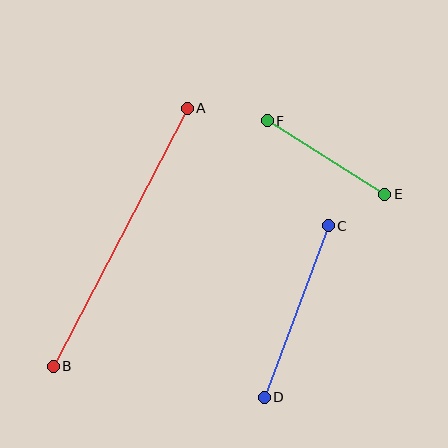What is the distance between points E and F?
The distance is approximately 139 pixels.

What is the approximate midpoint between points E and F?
The midpoint is at approximately (326, 157) pixels.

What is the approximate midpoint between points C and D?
The midpoint is at approximately (296, 311) pixels.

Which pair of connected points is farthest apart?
Points A and B are farthest apart.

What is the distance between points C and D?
The distance is approximately 183 pixels.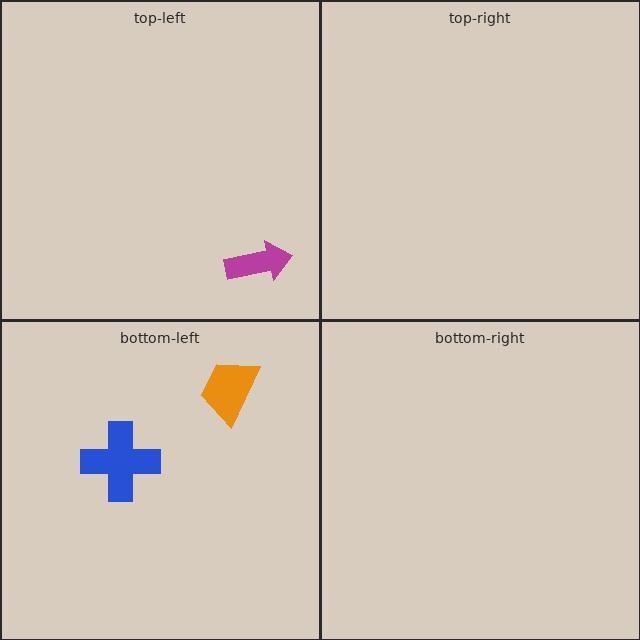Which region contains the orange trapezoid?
The bottom-left region.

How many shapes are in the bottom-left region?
2.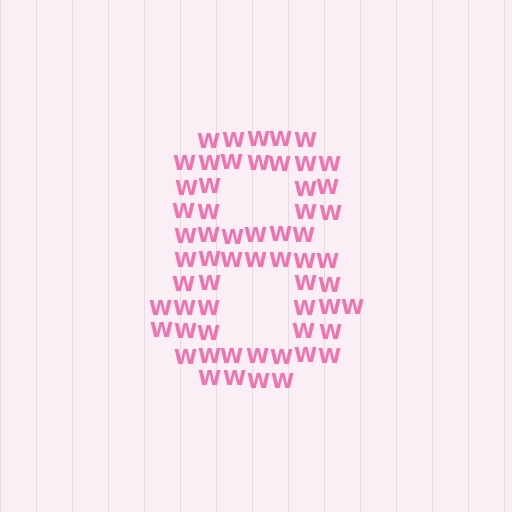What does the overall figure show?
The overall figure shows the digit 8.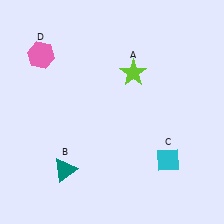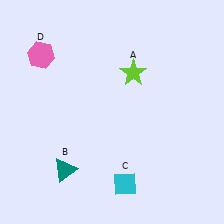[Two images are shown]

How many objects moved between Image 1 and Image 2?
1 object moved between the two images.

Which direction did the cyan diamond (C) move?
The cyan diamond (C) moved left.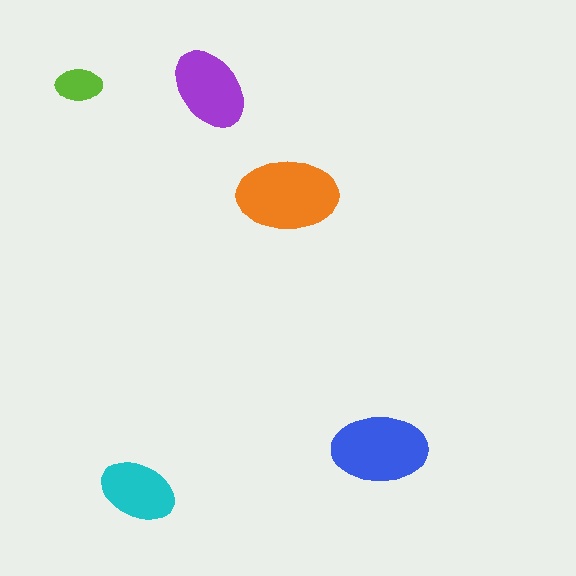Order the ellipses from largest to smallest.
the orange one, the blue one, the purple one, the cyan one, the lime one.